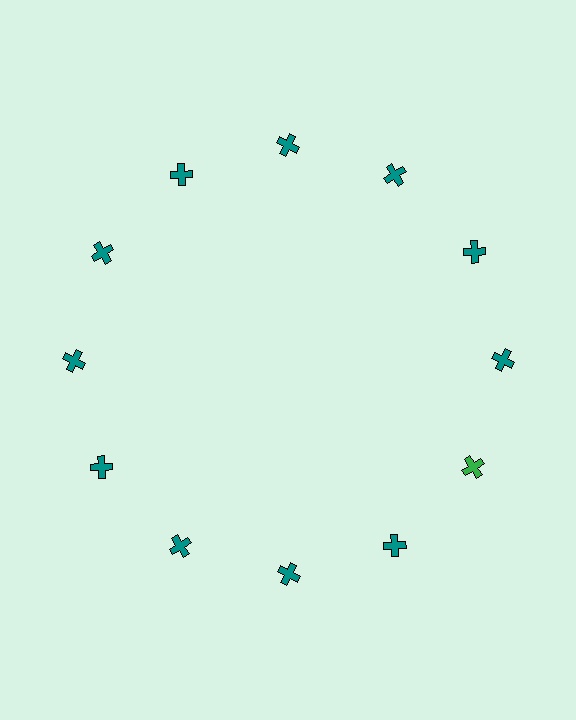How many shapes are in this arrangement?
There are 12 shapes arranged in a ring pattern.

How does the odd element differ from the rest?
It has a different color: green instead of teal.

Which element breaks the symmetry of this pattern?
The green cross at roughly the 4 o'clock position breaks the symmetry. All other shapes are teal crosses.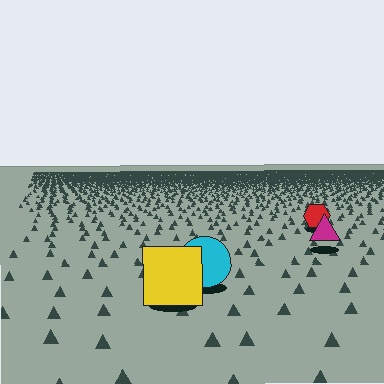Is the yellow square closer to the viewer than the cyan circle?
Yes. The yellow square is closer — you can tell from the texture gradient: the ground texture is coarser near it.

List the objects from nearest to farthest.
From nearest to farthest: the yellow square, the cyan circle, the magenta triangle, the red hexagon.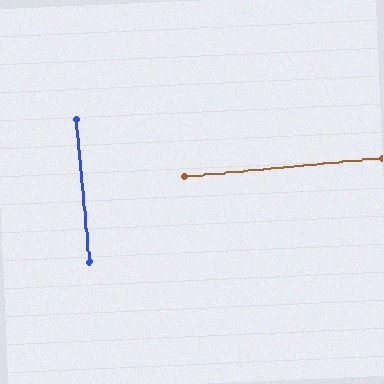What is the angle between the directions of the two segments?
Approximately 90 degrees.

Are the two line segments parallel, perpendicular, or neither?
Perpendicular — they meet at approximately 90°.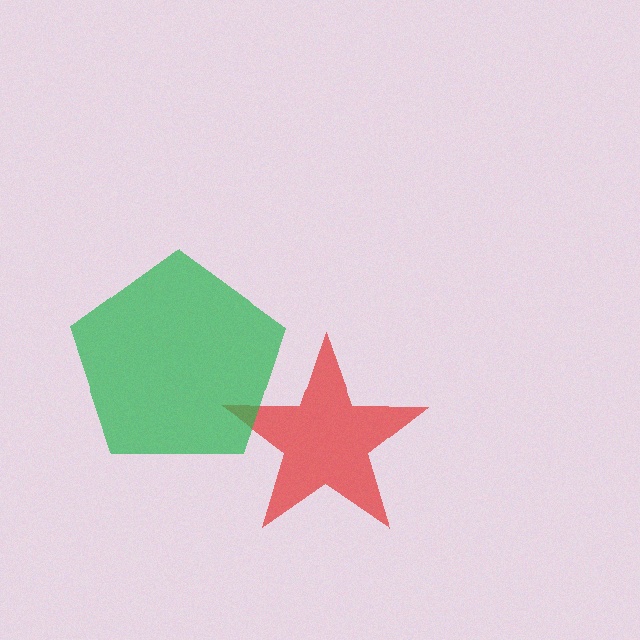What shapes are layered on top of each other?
The layered shapes are: a red star, a green pentagon.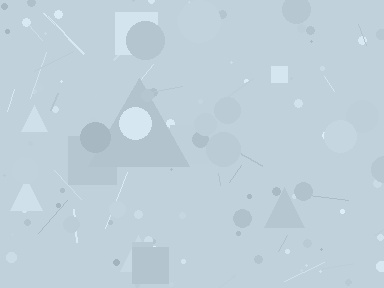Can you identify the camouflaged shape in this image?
The camouflaged shape is a triangle.